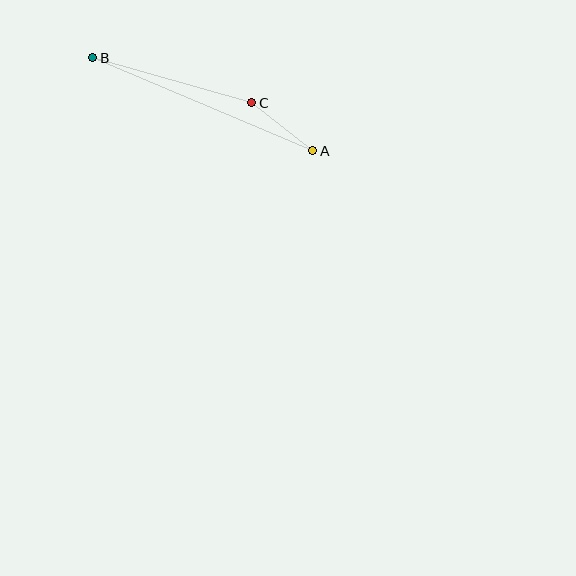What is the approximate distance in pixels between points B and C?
The distance between B and C is approximately 165 pixels.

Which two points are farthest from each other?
Points A and B are farthest from each other.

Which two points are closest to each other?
Points A and C are closest to each other.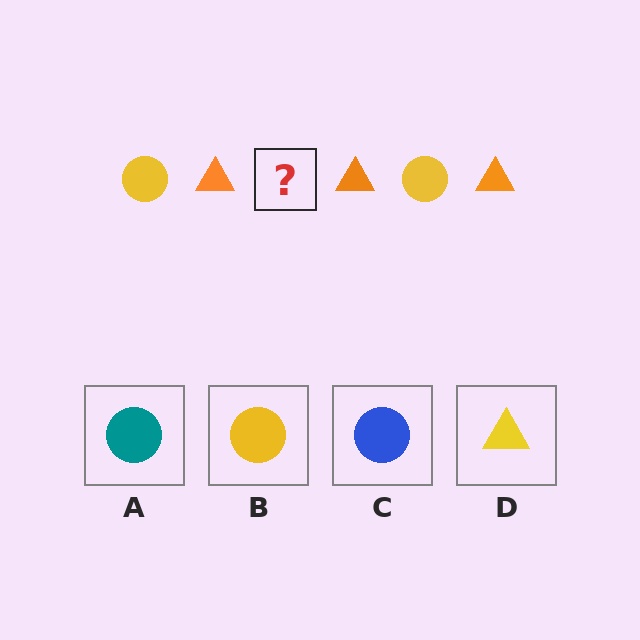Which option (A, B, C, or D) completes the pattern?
B.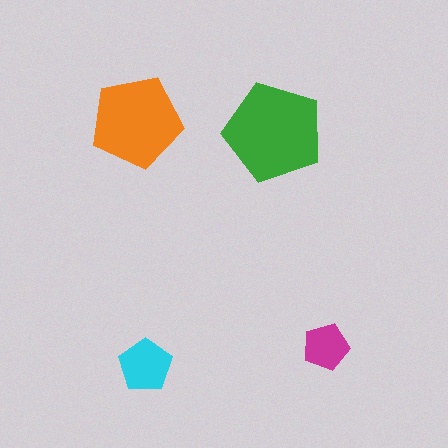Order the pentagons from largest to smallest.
the green one, the orange one, the cyan one, the magenta one.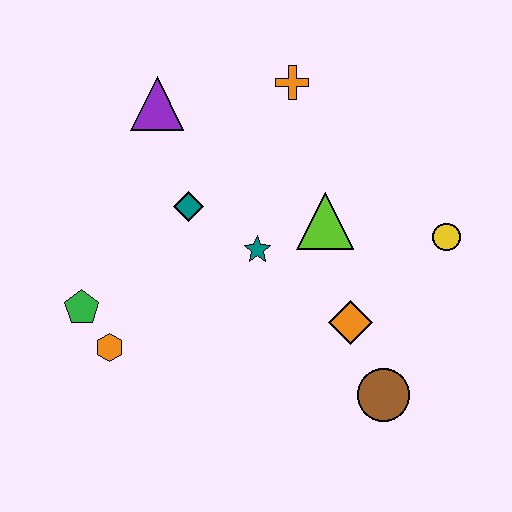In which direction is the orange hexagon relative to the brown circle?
The orange hexagon is to the left of the brown circle.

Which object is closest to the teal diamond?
The teal star is closest to the teal diamond.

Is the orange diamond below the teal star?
Yes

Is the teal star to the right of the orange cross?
No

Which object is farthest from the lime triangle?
The green pentagon is farthest from the lime triangle.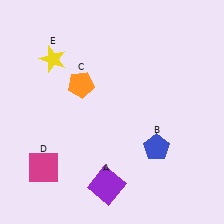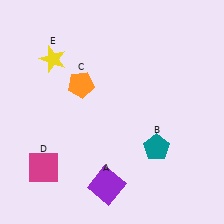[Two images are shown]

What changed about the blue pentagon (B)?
In Image 1, B is blue. In Image 2, it changed to teal.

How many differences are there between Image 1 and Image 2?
There is 1 difference between the two images.